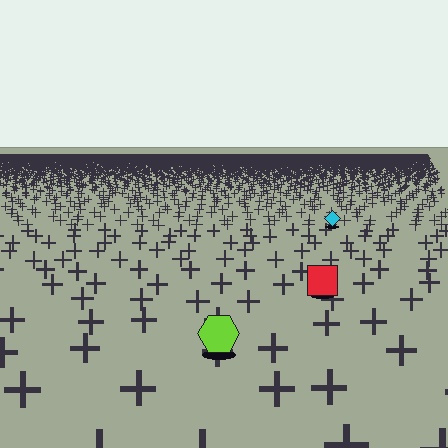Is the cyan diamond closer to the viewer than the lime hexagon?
No. The lime hexagon is closer — you can tell from the texture gradient: the ground texture is coarser near it.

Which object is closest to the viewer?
The lime hexagon is closest. The texture marks near it are larger and more spread out.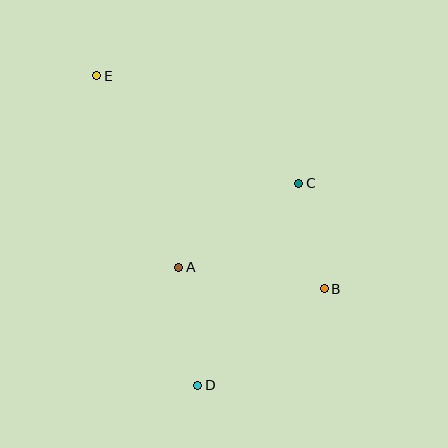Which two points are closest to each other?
Points B and C are closest to each other.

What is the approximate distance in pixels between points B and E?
The distance between B and E is approximately 311 pixels.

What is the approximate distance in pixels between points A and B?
The distance between A and B is approximately 147 pixels.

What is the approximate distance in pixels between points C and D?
The distance between C and D is approximately 226 pixels.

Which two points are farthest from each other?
Points D and E are farthest from each other.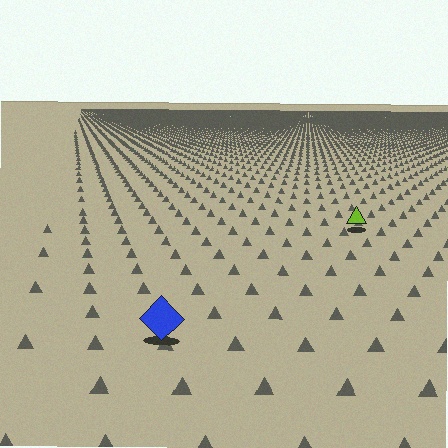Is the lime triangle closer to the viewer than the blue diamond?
No. The blue diamond is closer — you can tell from the texture gradient: the ground texture is coarser near it.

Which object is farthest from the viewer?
The lime triangle is farthest from the viewer. It appears smaller and the ground texture around it is denser.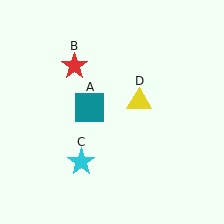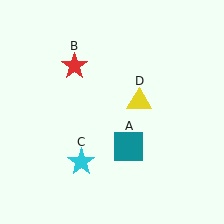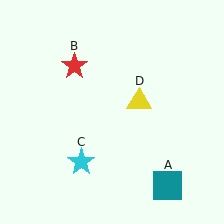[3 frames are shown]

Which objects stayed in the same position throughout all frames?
Red star (object B) and cyan star (object C) and yellow triangle (object D) remained stationary.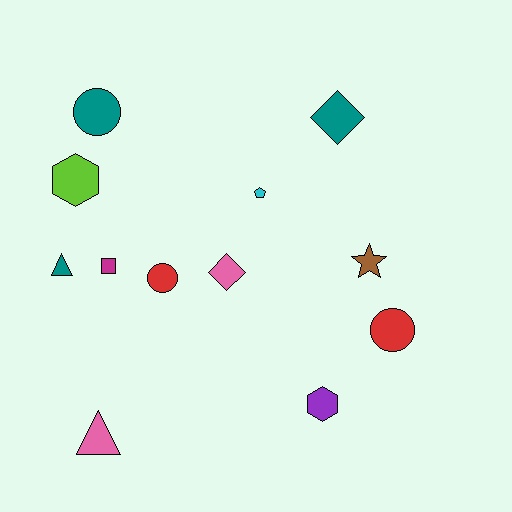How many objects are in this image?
There are 12 objects.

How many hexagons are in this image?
There are 2 hexagons.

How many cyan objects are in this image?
There is 1 cyan object.